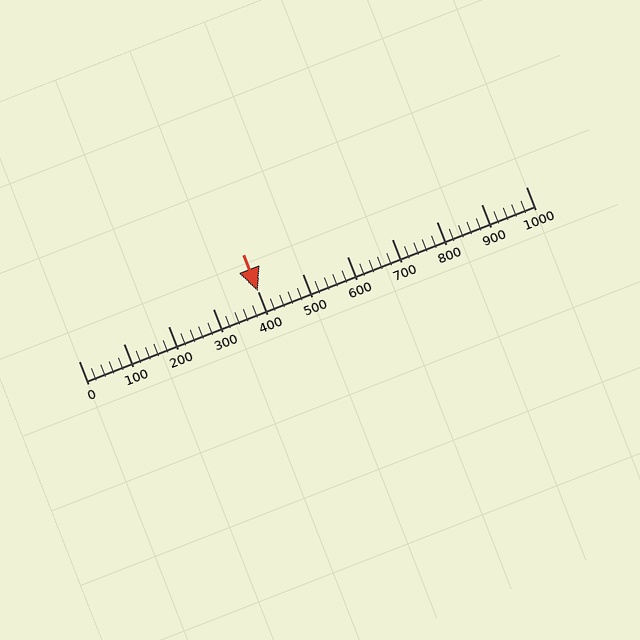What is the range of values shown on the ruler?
The ruler shows values from 0 to 1000.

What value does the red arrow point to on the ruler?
The red arrow points to approximately 400.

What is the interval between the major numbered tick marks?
The major tick marks are spaced 100 units apart.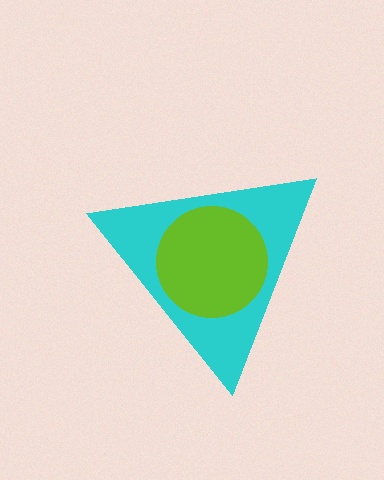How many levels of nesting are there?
2.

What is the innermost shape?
The lime circle.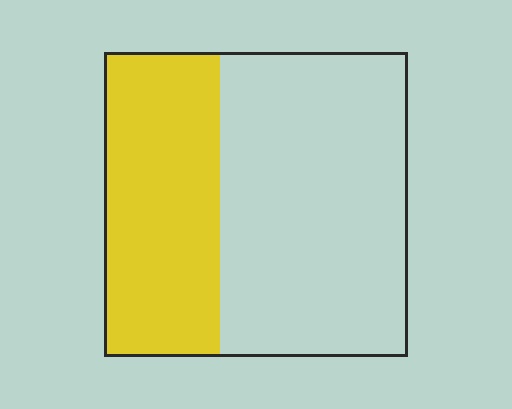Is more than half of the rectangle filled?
No.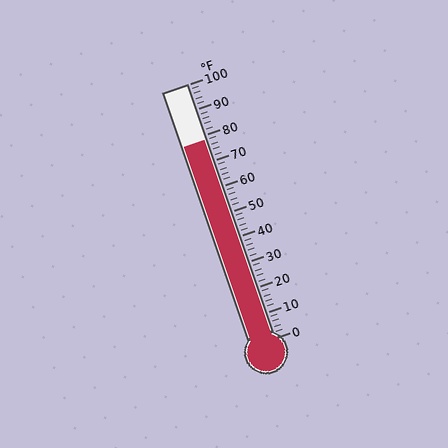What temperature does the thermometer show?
The thermometer shows approximately 78°F.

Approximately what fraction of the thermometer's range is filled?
The thermometer is filled to approximately 80% of its range.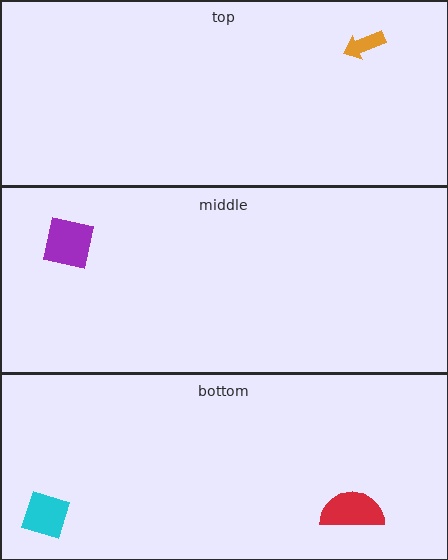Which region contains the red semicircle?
The bottom region.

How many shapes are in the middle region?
1.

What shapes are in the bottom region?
The cyan diamond, the red semicircle.